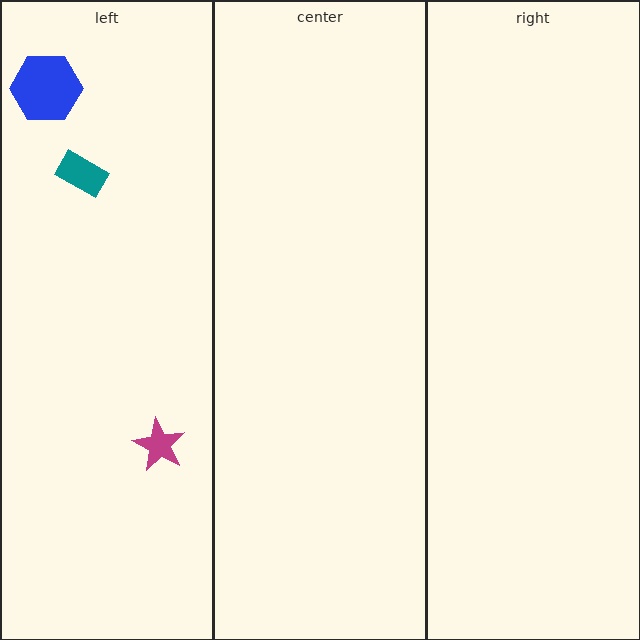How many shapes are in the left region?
3.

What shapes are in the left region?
The blue hexagon, the magenta star, the teal rectangle.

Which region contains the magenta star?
The left region.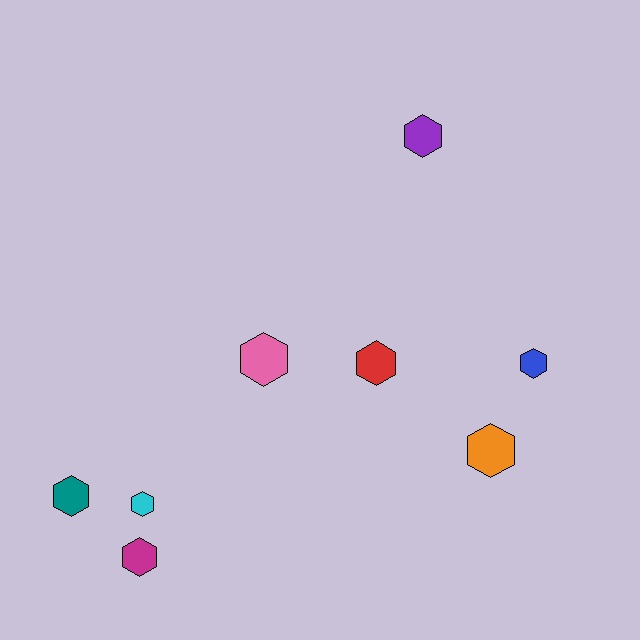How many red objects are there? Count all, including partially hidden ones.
There is 1 red object.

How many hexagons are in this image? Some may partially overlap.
There are 8 hexagons.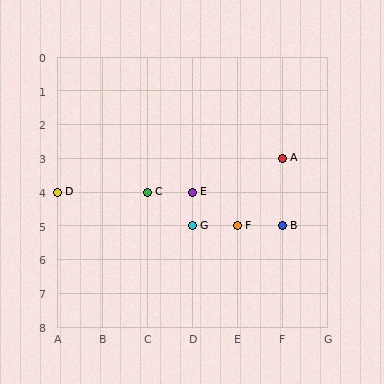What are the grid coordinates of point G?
Point G is at grid coordinates (D, 5).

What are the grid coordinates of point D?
Point D is at grid coordinates (A, 4).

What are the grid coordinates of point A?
Point A is at grid coordinates (F, 3).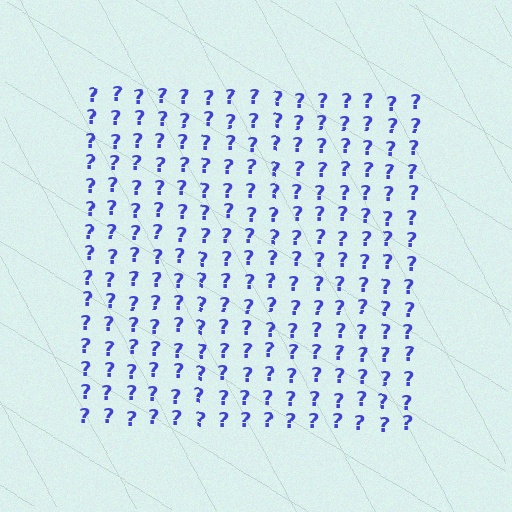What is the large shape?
The large shape is a square.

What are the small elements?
The small elements are question marks.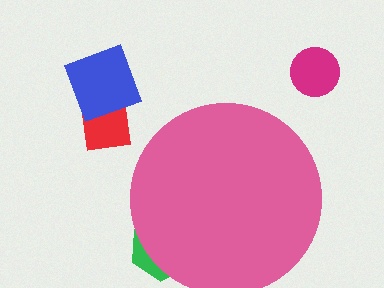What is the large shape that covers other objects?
A pink circle.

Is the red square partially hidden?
No, the red square is fully visible.